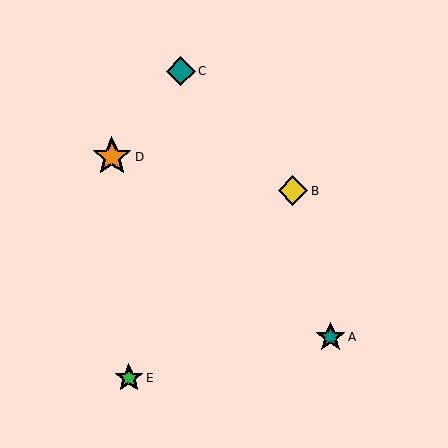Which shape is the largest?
The orange star (labeled D) is the largest.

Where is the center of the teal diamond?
The center of the teal diamond is at (181, 71).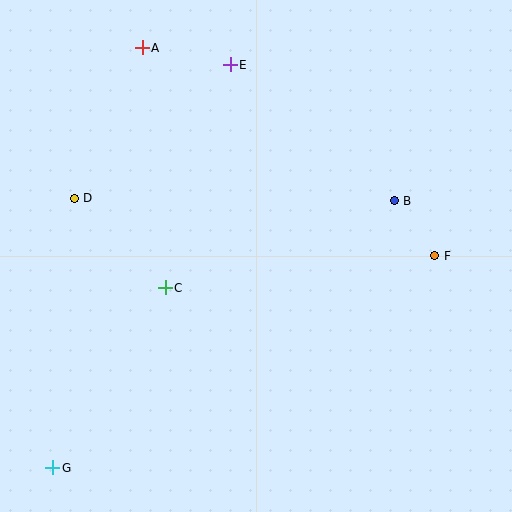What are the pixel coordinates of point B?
Point B is at (394, 201).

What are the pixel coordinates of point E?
Point E is at (230, 65).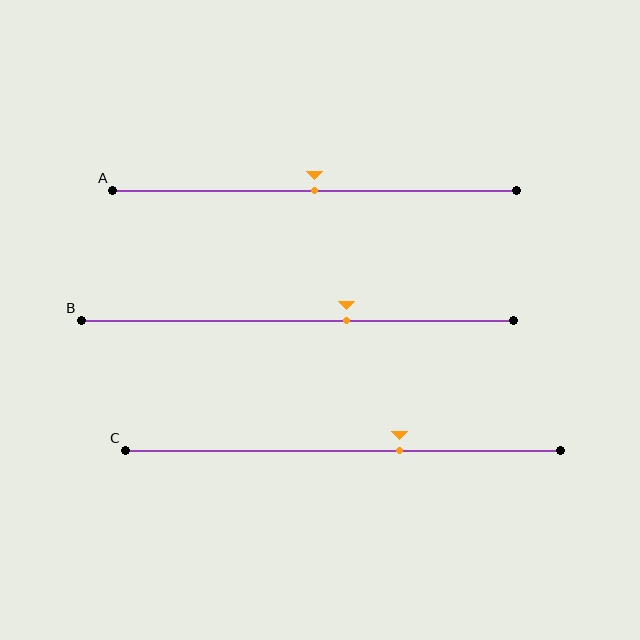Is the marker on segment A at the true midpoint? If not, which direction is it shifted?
Yes, the marker on segment A is at the true midpoint.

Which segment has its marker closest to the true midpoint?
Segment A has its marker closest to the true midpoint.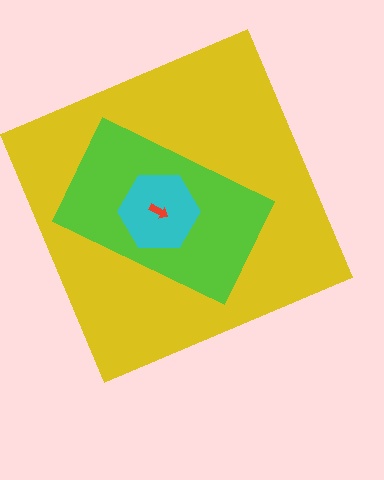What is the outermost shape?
The yellow square.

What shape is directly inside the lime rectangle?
The cyan hexagon.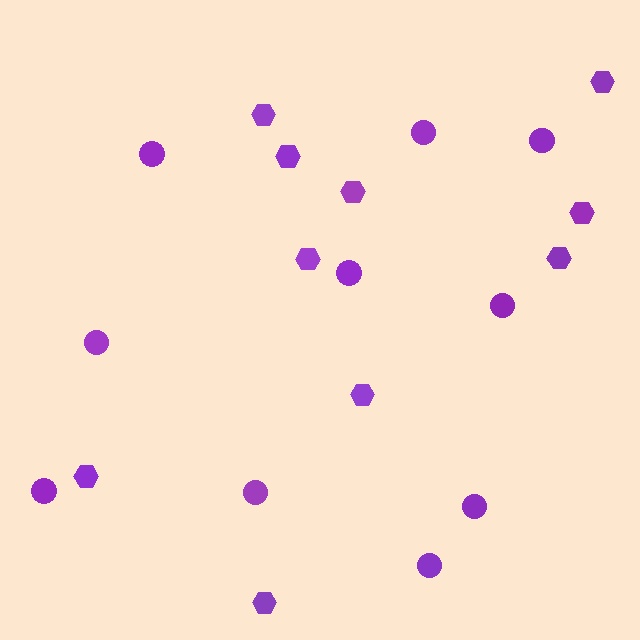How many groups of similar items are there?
There are 2 groups: one group of circles (10) and one group of hexagons (10).